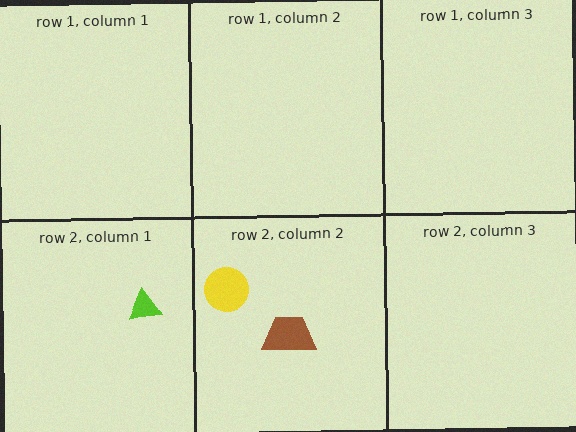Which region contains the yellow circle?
The row 2, column 2 region.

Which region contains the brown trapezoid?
The row 2, column 2 region.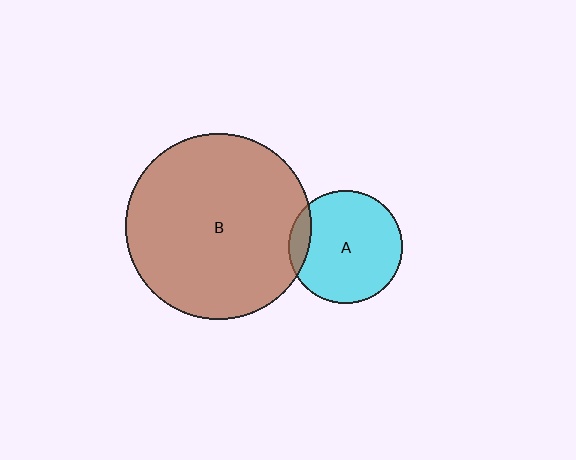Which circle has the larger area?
Circle B (brown).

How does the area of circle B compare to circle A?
Approximately 2.7 times.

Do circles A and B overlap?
Yes.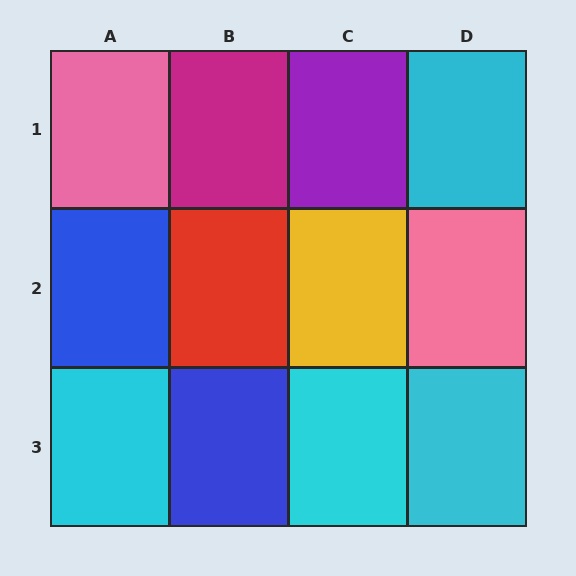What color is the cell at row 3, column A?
Cyan.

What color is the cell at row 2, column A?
Blue.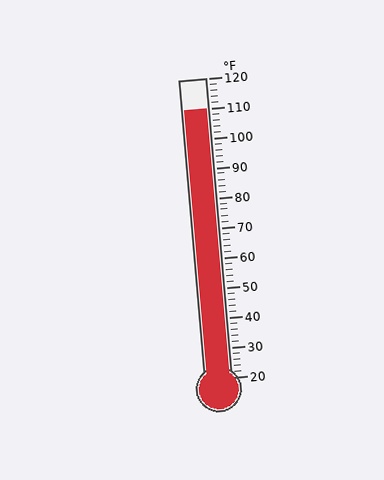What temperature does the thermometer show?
The thermometer shows approximately 110°F.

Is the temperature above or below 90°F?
The temperature is above 90°F.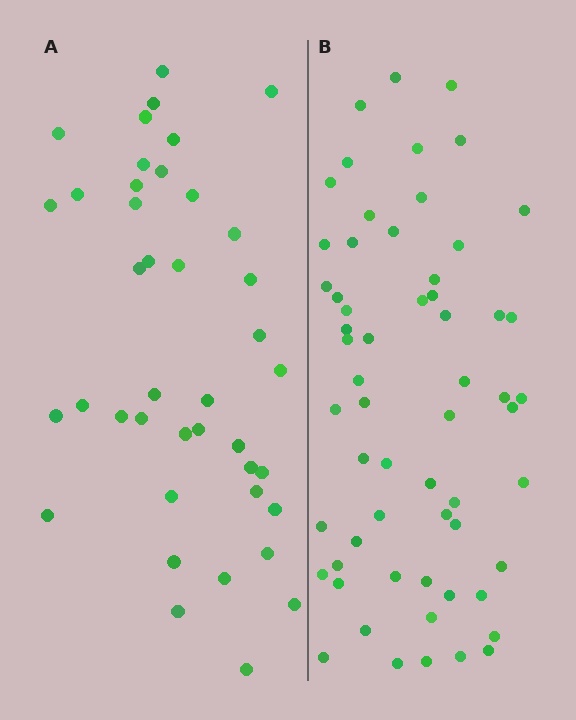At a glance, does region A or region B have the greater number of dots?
Region B (the right region) has more dots.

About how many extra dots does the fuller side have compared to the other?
Region B has approximately 20 more dots than region A.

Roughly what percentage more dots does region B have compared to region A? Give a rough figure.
About 45% more.